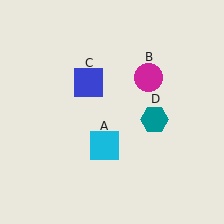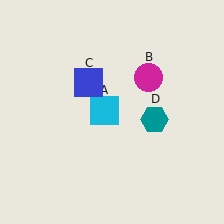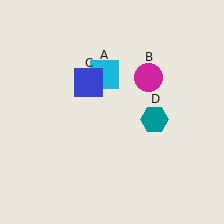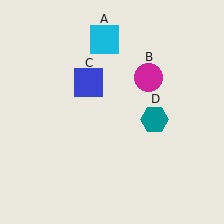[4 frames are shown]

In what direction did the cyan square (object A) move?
The cyan square (object A) moved up.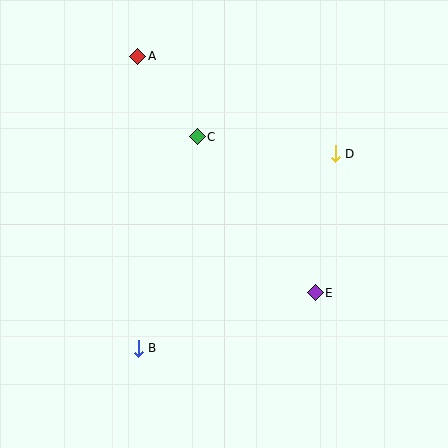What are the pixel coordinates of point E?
Point E is at (315, 293).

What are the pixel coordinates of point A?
Point A is at (138, 56).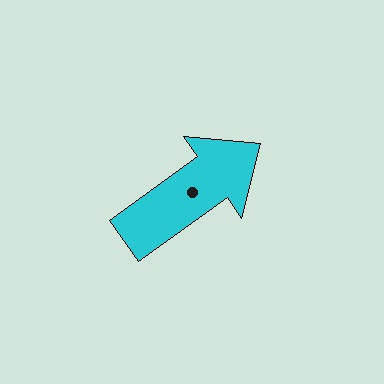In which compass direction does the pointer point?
Northeast.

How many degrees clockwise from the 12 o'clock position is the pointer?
Approximately 54 degrees.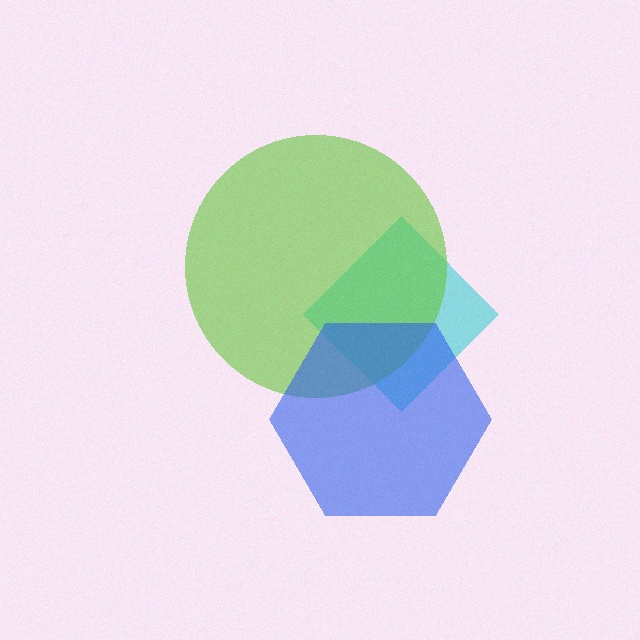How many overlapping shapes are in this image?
There are 3 overlapping shapes in the image.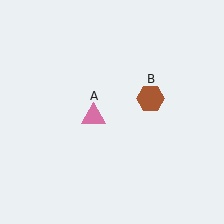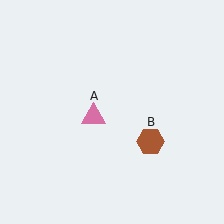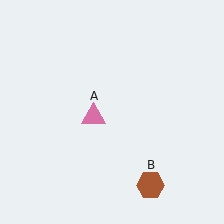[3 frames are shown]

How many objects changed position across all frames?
1 object changed position: brown hexagon (object B).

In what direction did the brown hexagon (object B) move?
The brown hexagon (object B) moved down.